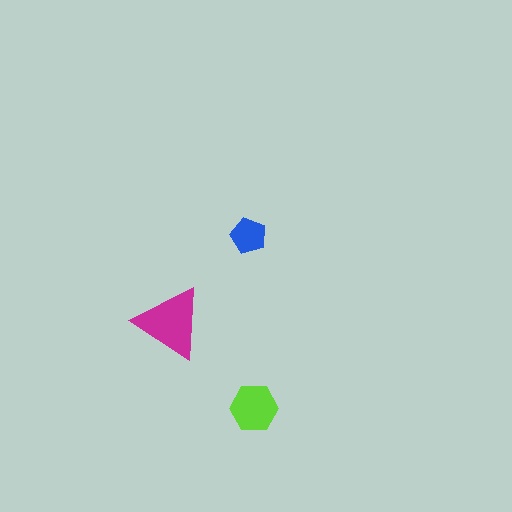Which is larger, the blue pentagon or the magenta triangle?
The magenta triangle.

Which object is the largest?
The magenta triangle.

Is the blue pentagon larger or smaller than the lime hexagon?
Smaller.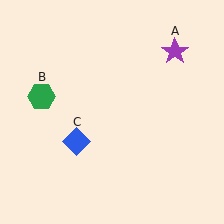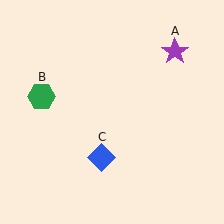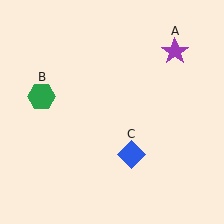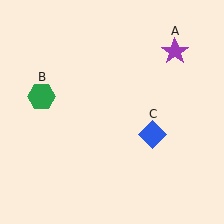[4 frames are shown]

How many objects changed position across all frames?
1 object changed position: blue diamond (object C).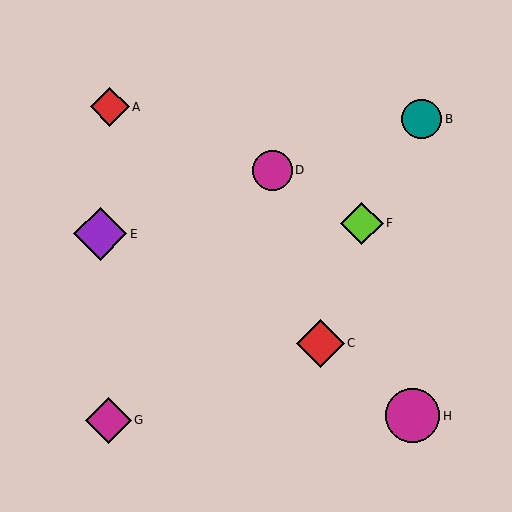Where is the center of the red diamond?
The center of the red diamond is at (320, 343).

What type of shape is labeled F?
Shape F is a lime diamond.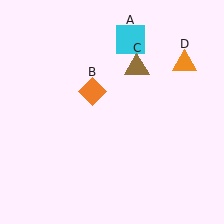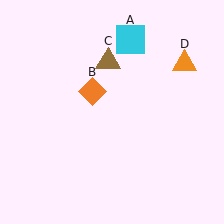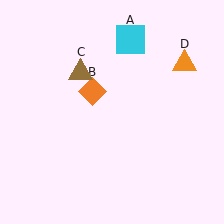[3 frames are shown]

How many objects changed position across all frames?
1 object changed position: brown triangle (object C).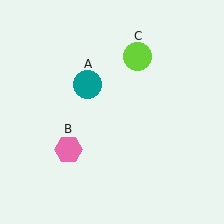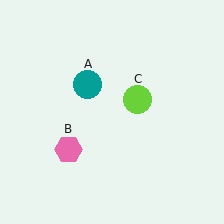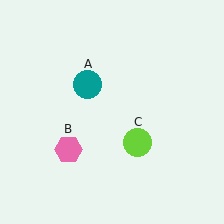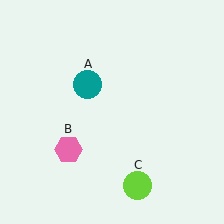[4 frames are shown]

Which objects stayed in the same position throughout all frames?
Teal circle (object A) and pink hexagon (object B) remained stationary.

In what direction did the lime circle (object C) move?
The lime circle (object C) moved down.